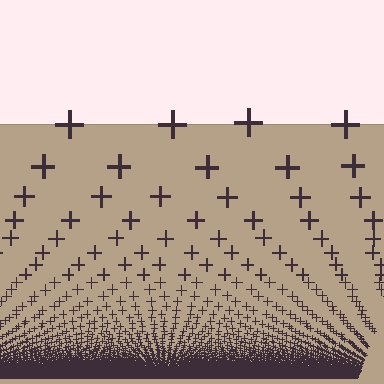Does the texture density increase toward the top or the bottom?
Density increases toward the bottom.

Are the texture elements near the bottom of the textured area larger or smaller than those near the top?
Smaller. The gradient is inverted — elements near the bottom are smaller and denser.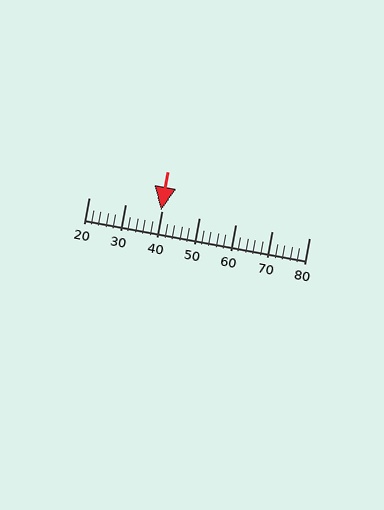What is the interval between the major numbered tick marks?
The major tick marks are spaced 10 units apart.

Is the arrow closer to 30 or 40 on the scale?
The arrow is closer to 40.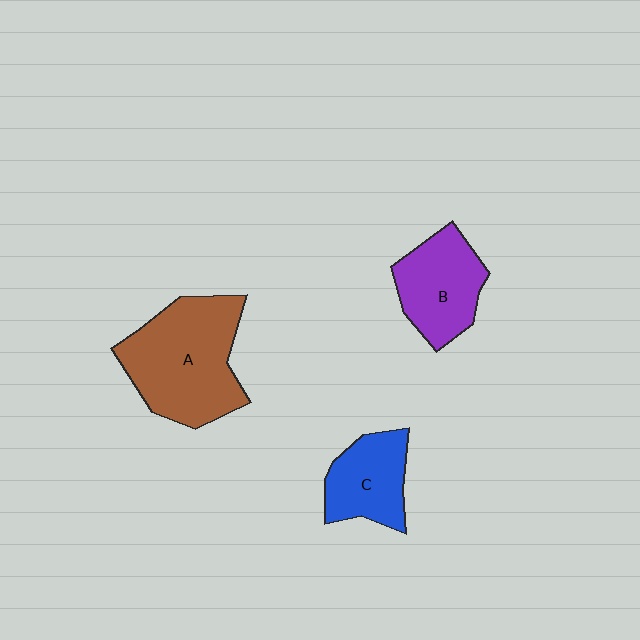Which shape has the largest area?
Shape A (brown).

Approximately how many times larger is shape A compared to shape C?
Approximately 1.9 times.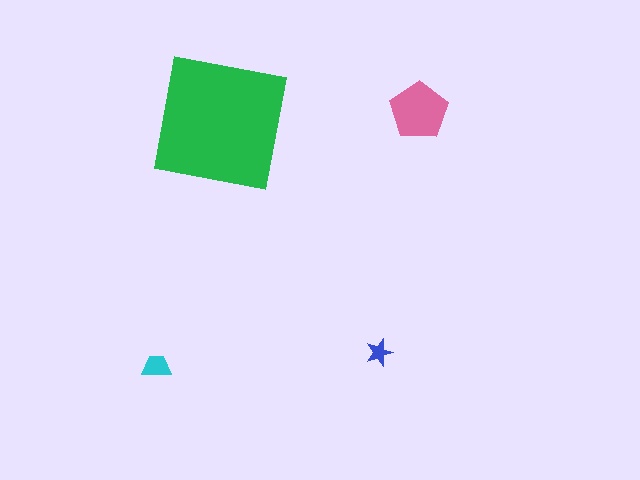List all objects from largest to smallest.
The green square, the pink pentagon, the cyan trapezoid, the blue star.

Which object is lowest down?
The cyan trapezoid is bottommost.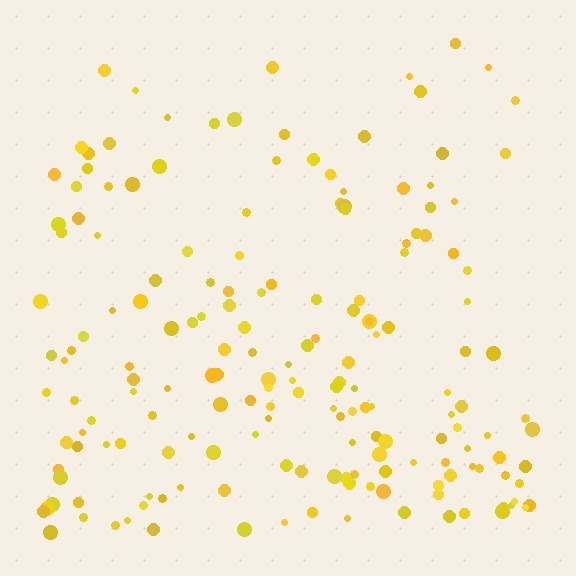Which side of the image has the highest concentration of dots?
The bottom.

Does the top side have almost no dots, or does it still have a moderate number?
Still a moderate number, just noticeably fewer than the bottom.